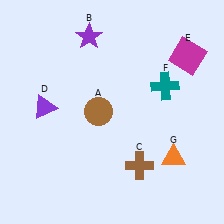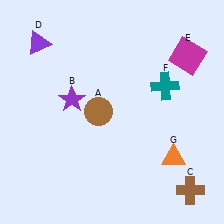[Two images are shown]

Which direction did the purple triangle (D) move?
The purple triangle (D) moved up.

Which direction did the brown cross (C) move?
The brown cross (C) moved right.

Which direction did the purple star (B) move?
The purple star (B) moved down.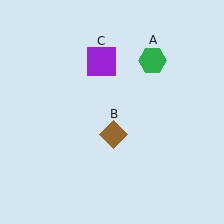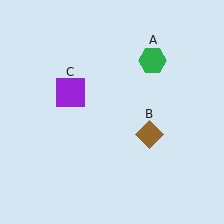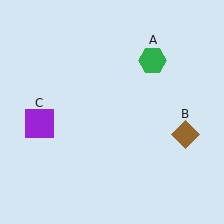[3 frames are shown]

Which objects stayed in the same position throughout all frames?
Green hexagon (object A) remained stationary.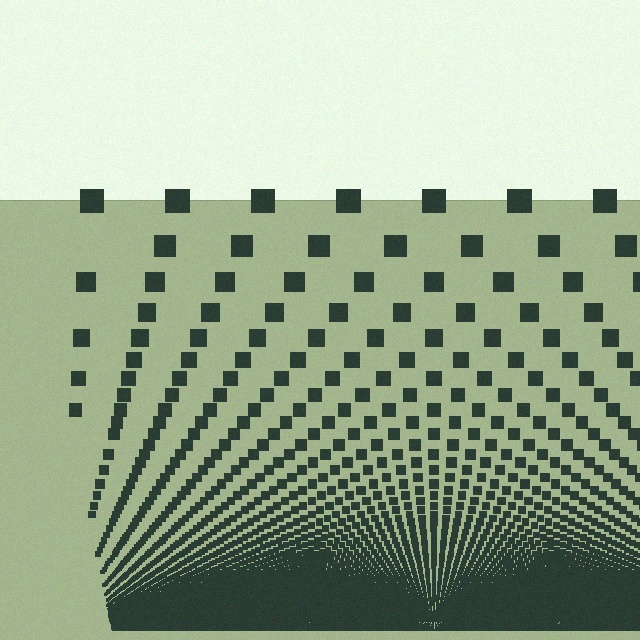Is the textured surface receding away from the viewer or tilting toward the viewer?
The surface appears to tilt toward the viewer. Texture elements get larger and sparser toward the top.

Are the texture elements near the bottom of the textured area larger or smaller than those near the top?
Smaller. The gradient is inverted — elements near the bottom are smaller and denser.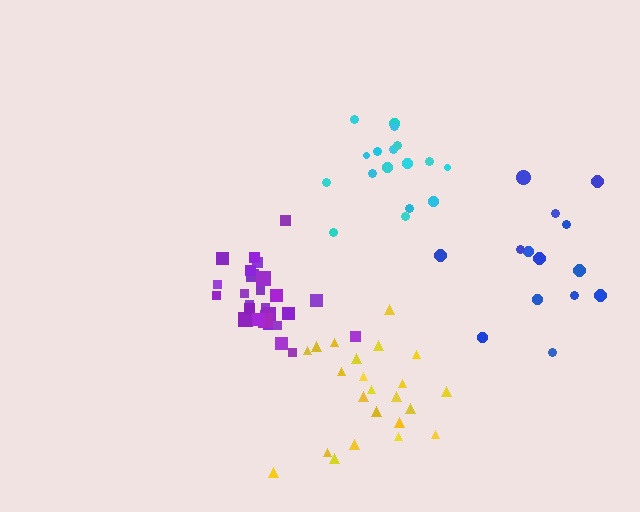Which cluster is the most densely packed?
Purple.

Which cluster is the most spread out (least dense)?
Blue.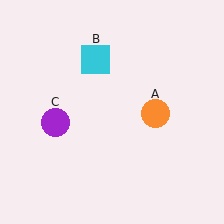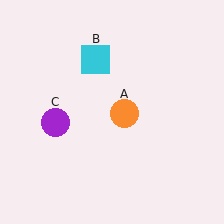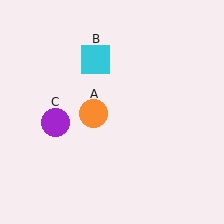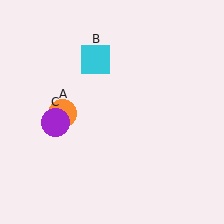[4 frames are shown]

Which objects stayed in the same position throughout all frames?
Cyan square (object B) and purple circle (object C) remained stationary.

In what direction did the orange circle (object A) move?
The orange circle (object A) moved left.